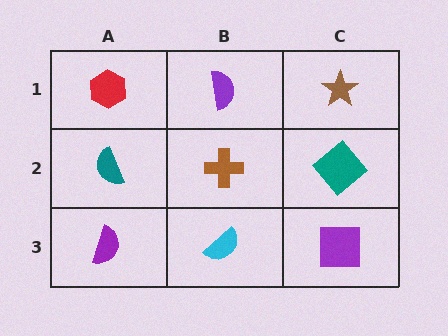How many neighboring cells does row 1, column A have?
2.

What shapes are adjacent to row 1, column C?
A teal diamond (row 2, column C), a purple semicircle (row 1, column B).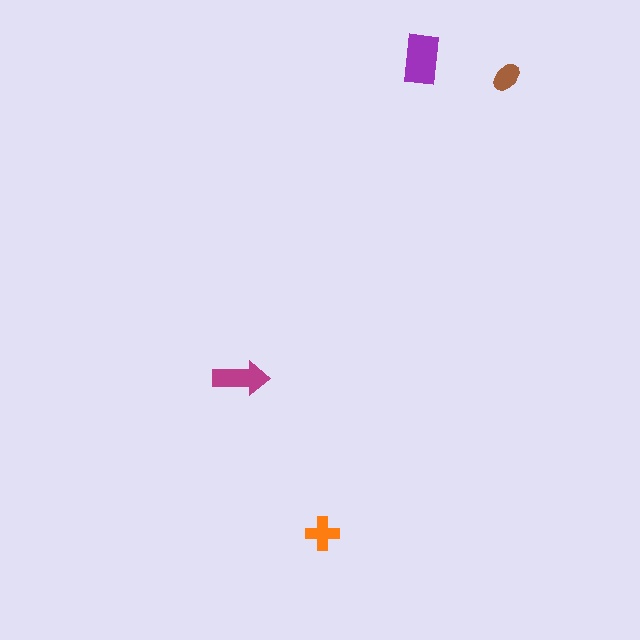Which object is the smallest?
The brown ellipse.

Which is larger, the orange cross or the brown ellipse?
The orange cross.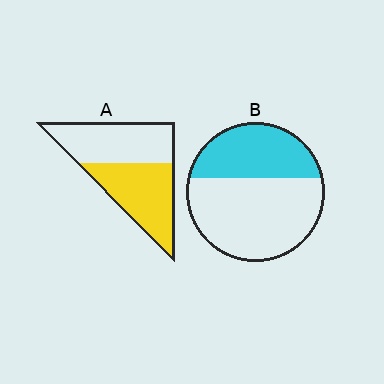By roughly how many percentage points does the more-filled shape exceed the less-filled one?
By roughly 15 percentage points (A over B).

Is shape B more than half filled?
No.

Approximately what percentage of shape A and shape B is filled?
A is approximately 50% and B is approximately 35%.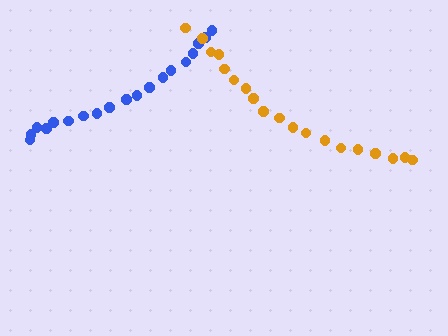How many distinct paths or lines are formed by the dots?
There are 2 distinct paths.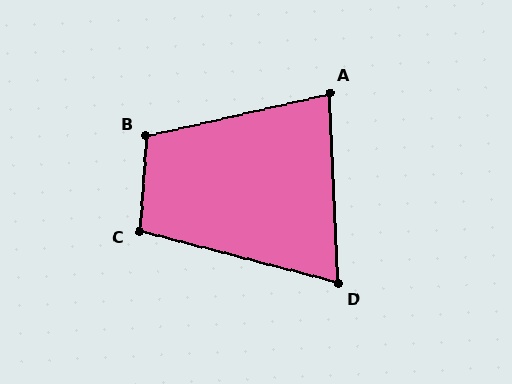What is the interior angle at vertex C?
Approximately 100 degrees (obtuse).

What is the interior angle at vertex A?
Approximately 80 degrees (acute).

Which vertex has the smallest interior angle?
D, at approximately 73 degrees.